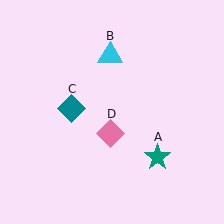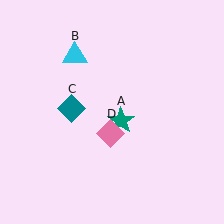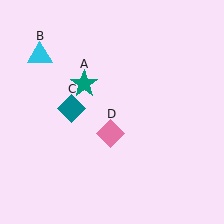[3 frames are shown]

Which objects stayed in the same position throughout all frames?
Teal diamond (object C) and pink diamond (object D) remained stationary.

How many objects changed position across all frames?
2 objects changed position: teal star (object A), cyan triangle (object B).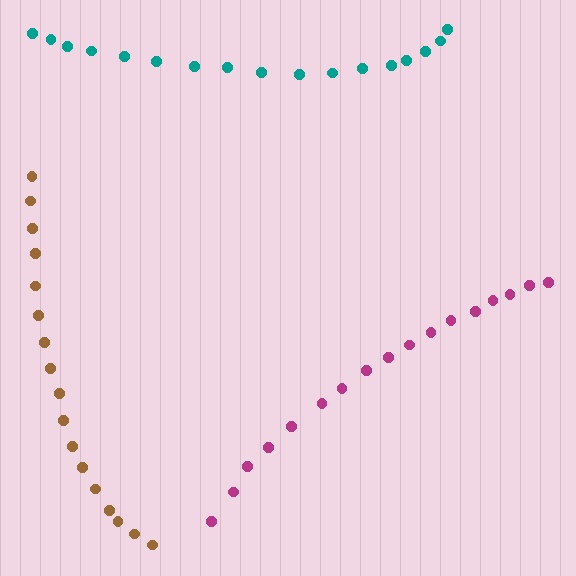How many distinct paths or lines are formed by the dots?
There are 3 distinct paths.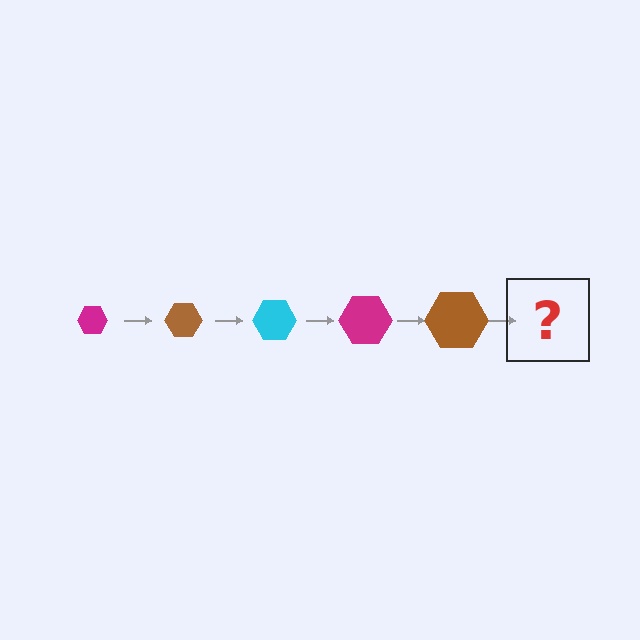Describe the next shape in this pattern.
It should be a cyan hexagon, larger than the previous one.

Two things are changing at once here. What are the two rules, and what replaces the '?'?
The two rules are that the hexagon grows larger each step and the color cycles through magenta, brown, and cyan. The '?' should be a cyan hexagon, larger than the previous one.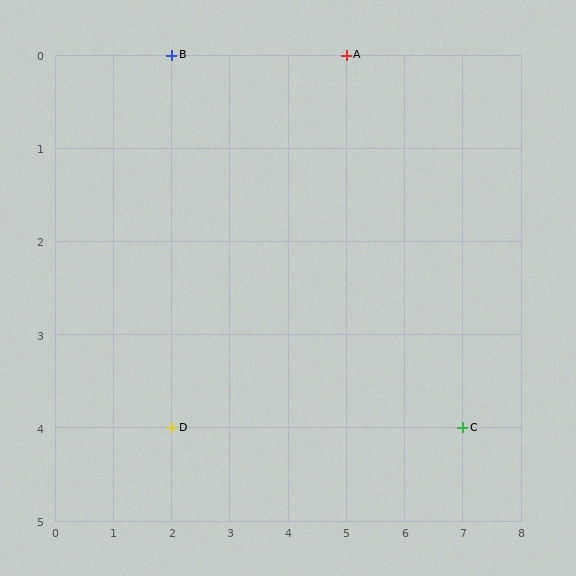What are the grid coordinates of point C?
Point C is at grid coordinates (7, 4).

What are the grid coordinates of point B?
Point B is at grid coordinates (2, 0).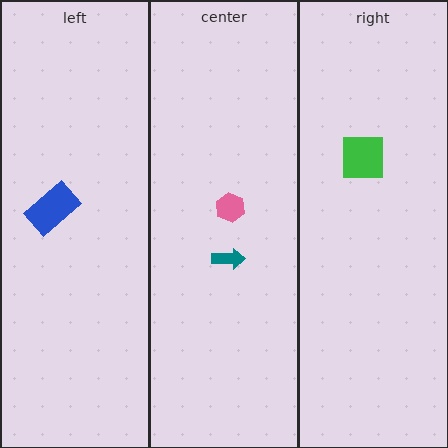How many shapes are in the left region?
1.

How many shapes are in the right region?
1.